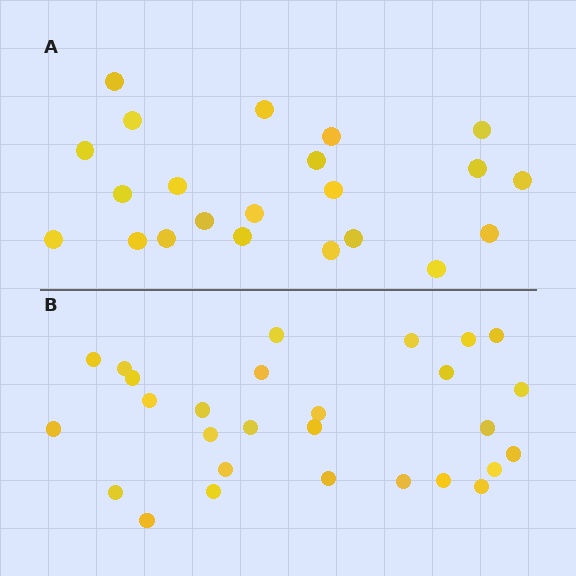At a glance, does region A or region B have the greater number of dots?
Region B (the bottom region) has more dots.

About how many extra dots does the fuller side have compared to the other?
Region B has about 6 more dots than region A.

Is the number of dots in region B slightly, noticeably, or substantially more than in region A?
Region B has noticeably more, but not dramatically so. The ratio is roughly 1.3 to 1.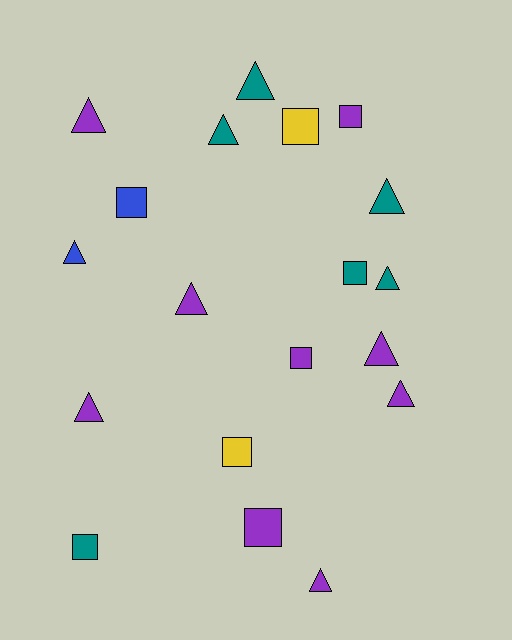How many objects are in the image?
There are 19 objects.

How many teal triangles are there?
There are 4 teal triangles.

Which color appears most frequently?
Purple, with 9 objects.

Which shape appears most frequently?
Triangle, with 11 objects.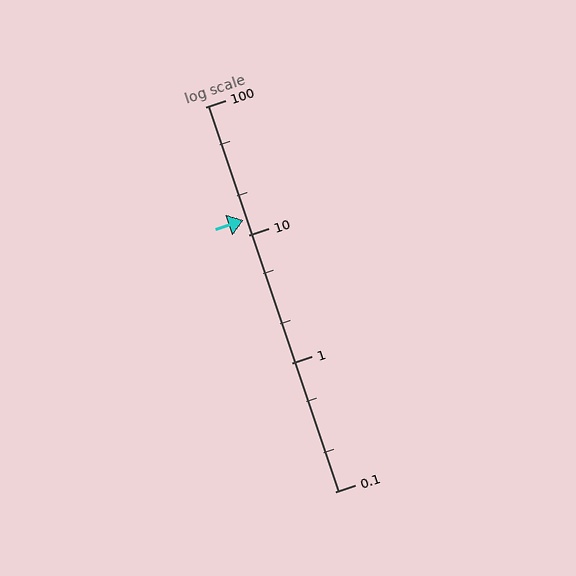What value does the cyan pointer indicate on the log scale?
The pointer indicates approximately 13.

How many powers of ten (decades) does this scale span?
The scale spans 3 decades, from 0.1 to 100.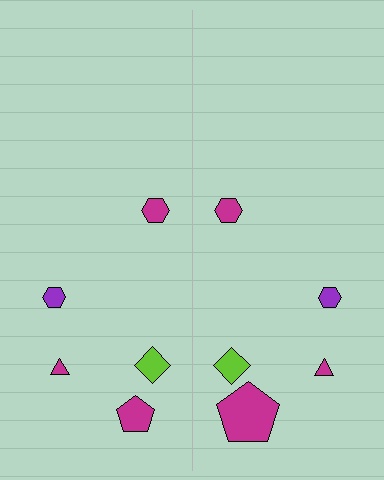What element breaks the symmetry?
The magenta pentagon on the right side has a different size than its mirror counterpart.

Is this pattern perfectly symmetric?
No, the pattern is not perfectly symmetric. The magenta pentagon on the right side has a different size than its mirror counterpart.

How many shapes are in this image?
There are 10 shapes in this image.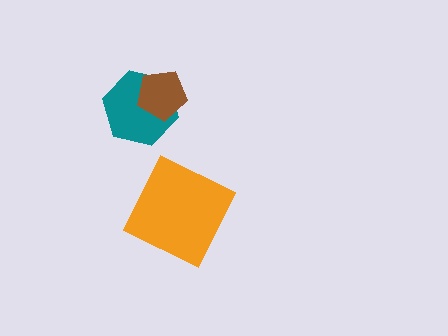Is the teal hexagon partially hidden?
Yes, it is partially covered by another shape.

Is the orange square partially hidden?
No, no other shape covers it.